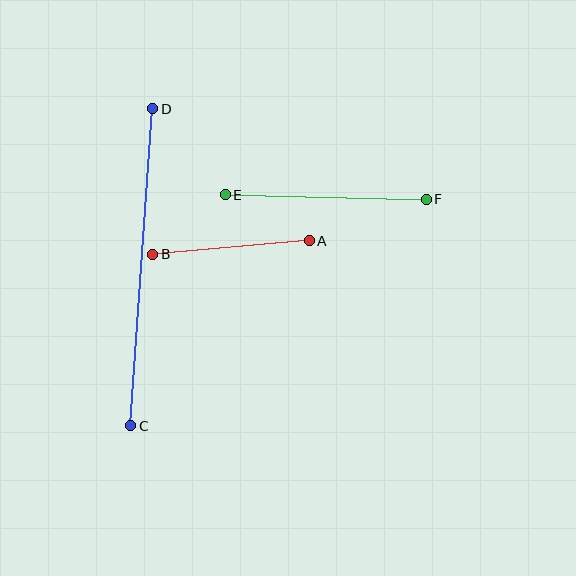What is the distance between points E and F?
The distance is approximately 201 pixels.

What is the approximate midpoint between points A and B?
The midpoint is at approximately (231, 248) pixels.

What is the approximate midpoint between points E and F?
The midpoint is at approximately (326, 197) pixels.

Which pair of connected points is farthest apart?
Points C and D are farthest apart.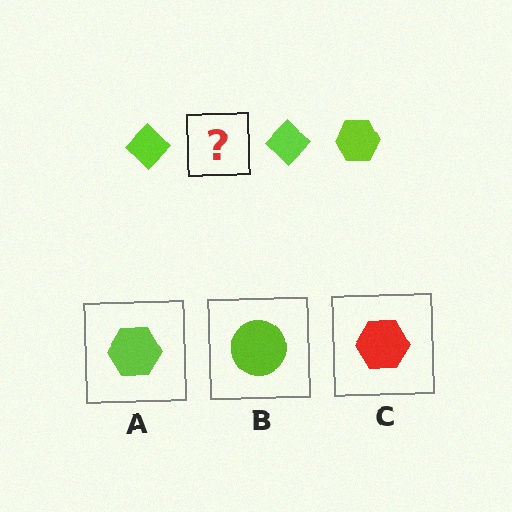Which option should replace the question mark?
Option A.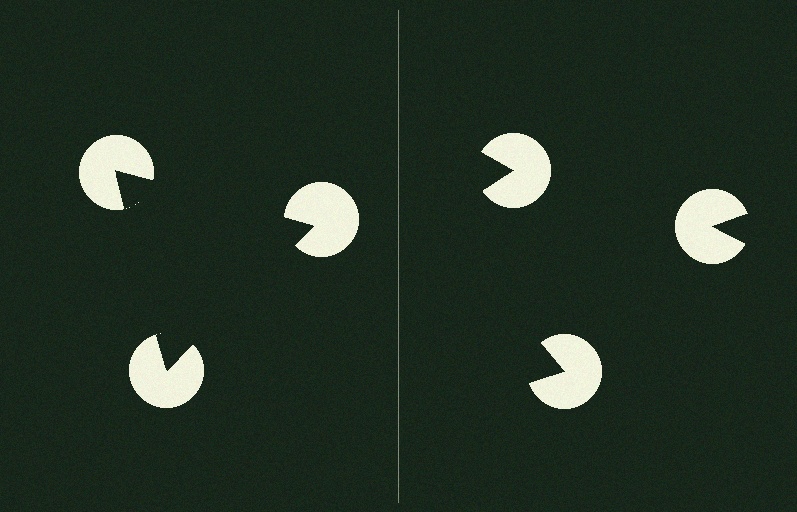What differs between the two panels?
The pac-man discs are positioned identically on both sides; only the wedge orientations differ. On the left they align to a triangle; on the right they are misaligned.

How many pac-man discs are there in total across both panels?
6 — 3 on each side.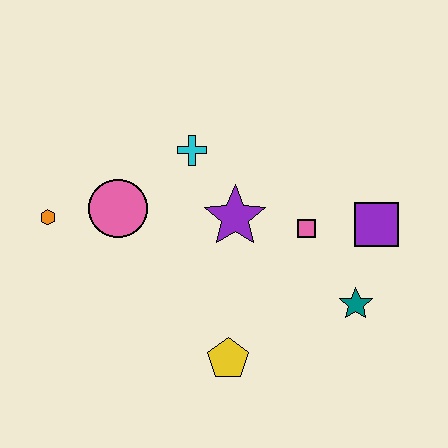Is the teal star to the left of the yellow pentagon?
No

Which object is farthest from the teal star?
The orange hexagon is farthest from the teal star.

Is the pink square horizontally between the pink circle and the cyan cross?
No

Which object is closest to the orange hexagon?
The pink circle is closest to the orange hexagon.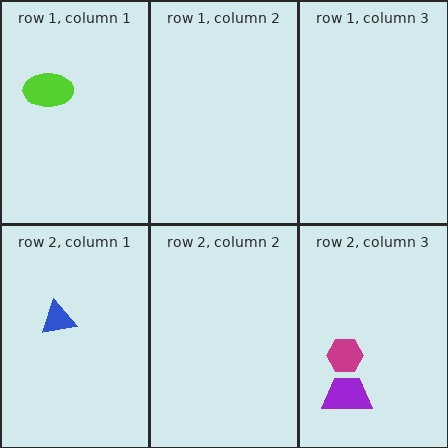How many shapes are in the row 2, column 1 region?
1.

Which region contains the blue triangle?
The row 2, column 1 region.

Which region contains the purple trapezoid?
The row 2, column 3 region.